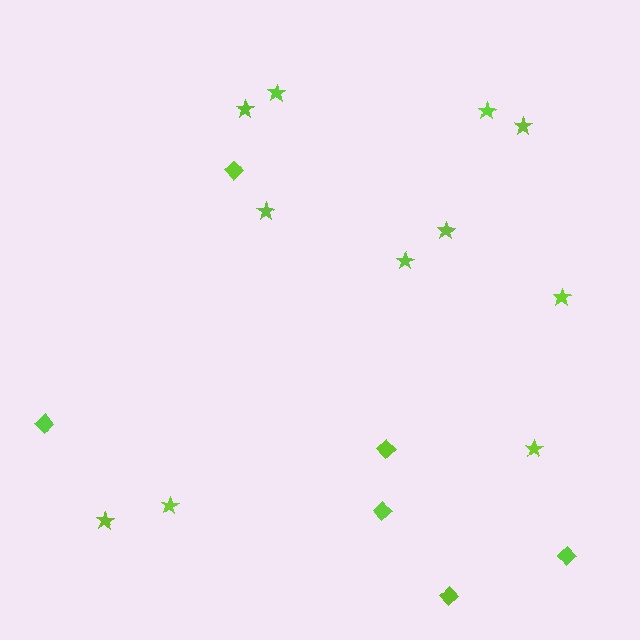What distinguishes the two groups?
There are 2 groups: one group of stars (11) and one group of diamonds (6).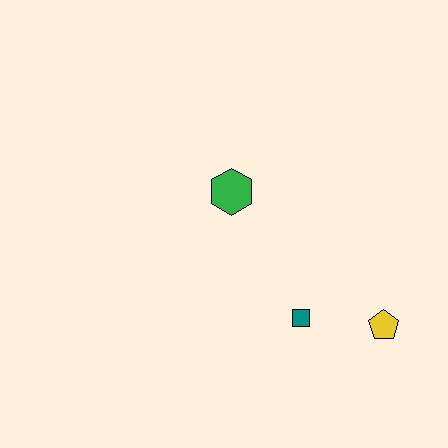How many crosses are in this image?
There are no crosses.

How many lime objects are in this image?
There are no lime objects.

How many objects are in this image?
There are 3 objects.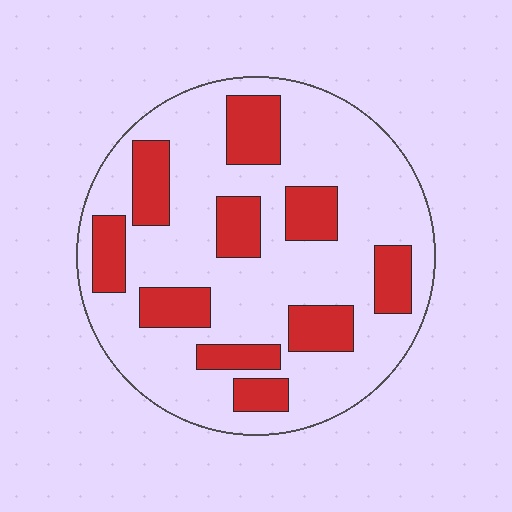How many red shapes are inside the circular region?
10.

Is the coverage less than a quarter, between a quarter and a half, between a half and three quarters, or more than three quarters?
Between a quarter and a half.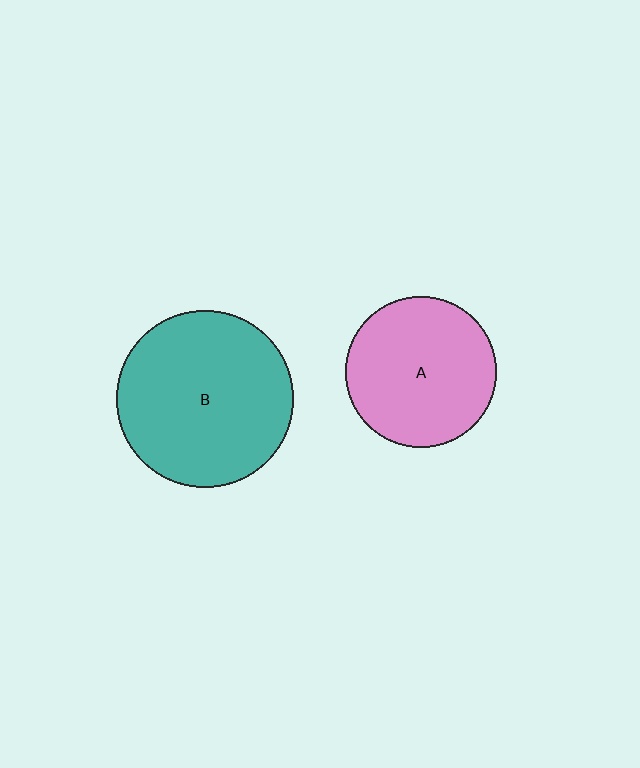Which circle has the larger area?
Circle B (teal).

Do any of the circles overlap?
No, none of the circles overlap.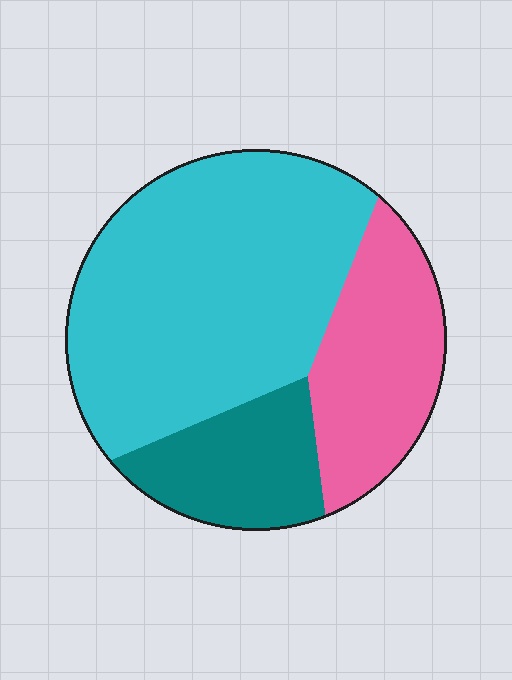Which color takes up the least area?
Teal, at roughly 20%.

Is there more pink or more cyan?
Cyan.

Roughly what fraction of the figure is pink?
Pink covers roughly 25% of the figure.